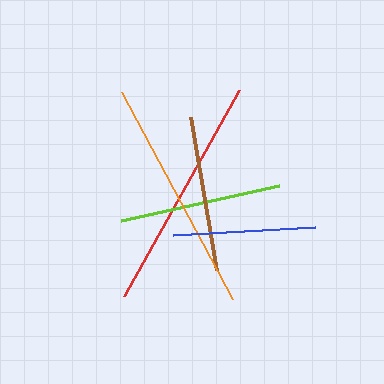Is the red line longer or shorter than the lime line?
The red line is longer than the lime line.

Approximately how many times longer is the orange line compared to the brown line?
The orange line is approximately 1.5 times the length of the brown line.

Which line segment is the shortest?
The blue line is the shortest at approximately 142 pixels.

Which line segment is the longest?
The red line is the longest at approximately 236 pixels.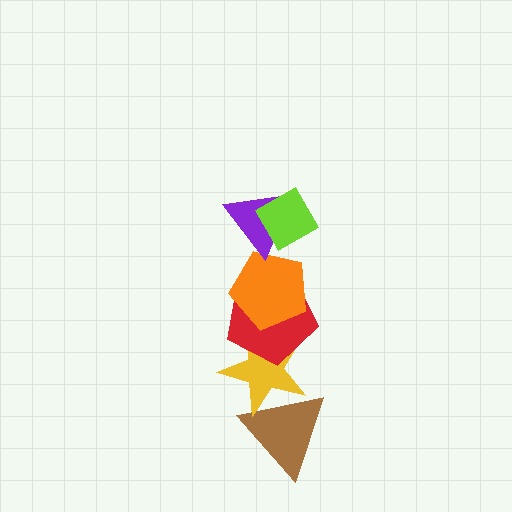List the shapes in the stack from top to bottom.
From top to bottom: the lime diamond, the purple triangle, the orange pentagon, the red pentagon, the yellow star, the brown triangle.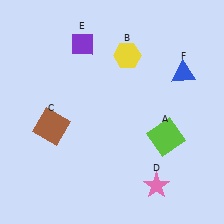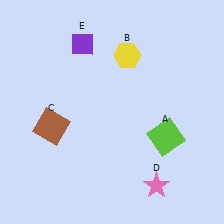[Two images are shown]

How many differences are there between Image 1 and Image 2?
There is 1 difference between the two images.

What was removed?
The blue triangle (F) was removed in Image 2.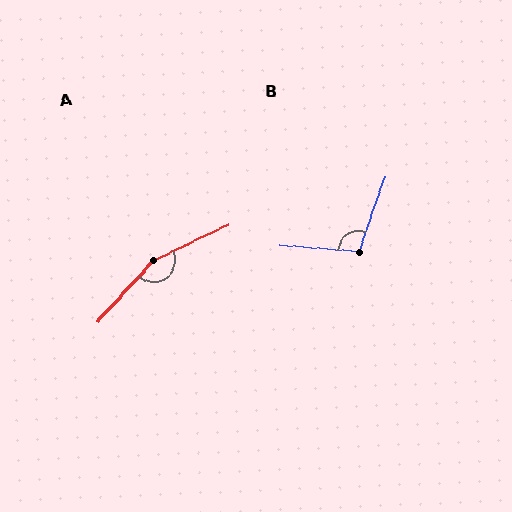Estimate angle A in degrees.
Approximately 158 degrees.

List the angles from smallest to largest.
B (105°), A (158°).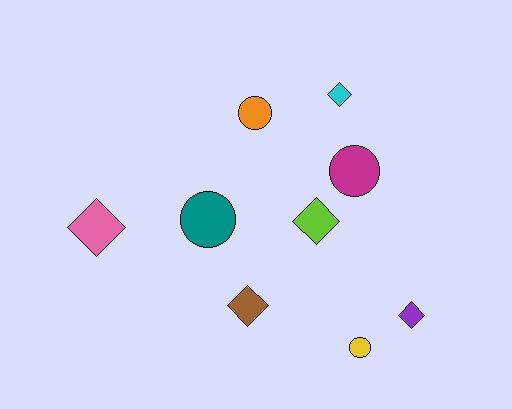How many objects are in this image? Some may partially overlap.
There are 9 objects.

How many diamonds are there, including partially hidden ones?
There are 5 diamonds.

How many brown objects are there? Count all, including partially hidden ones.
There is 1 brown object.